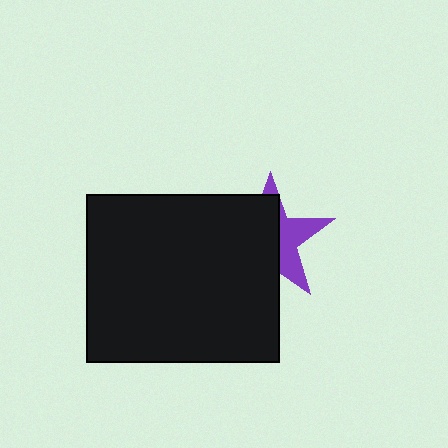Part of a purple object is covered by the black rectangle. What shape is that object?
It is a star.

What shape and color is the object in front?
The object in front is a black rectangle.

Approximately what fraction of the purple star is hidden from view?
Roughly 60% of the purple star is hidden behind the black rectangle.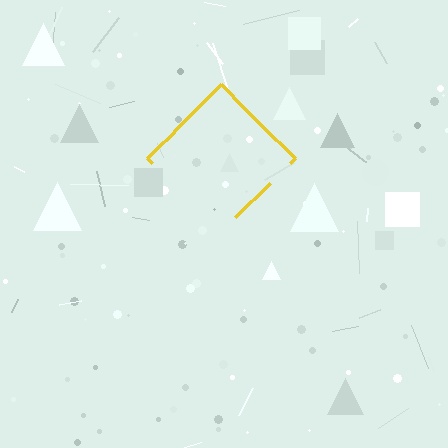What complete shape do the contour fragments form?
The contour fragments form a diamond.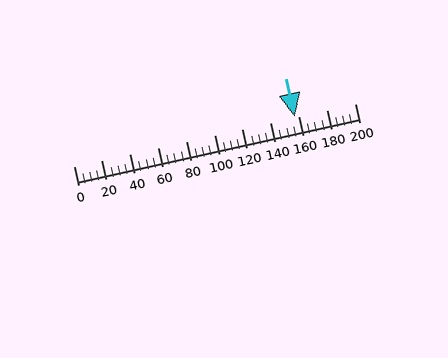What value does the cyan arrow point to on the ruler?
The cyan arrow points to approximately 157.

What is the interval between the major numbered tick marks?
The major tick marks are spaced 20 units apart.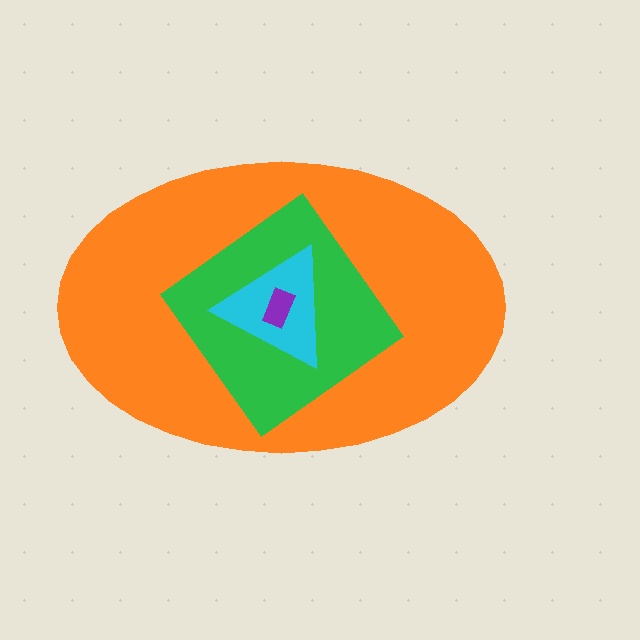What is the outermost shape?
The orange ellipse.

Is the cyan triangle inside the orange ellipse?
Yes.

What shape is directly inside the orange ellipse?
The green diamond.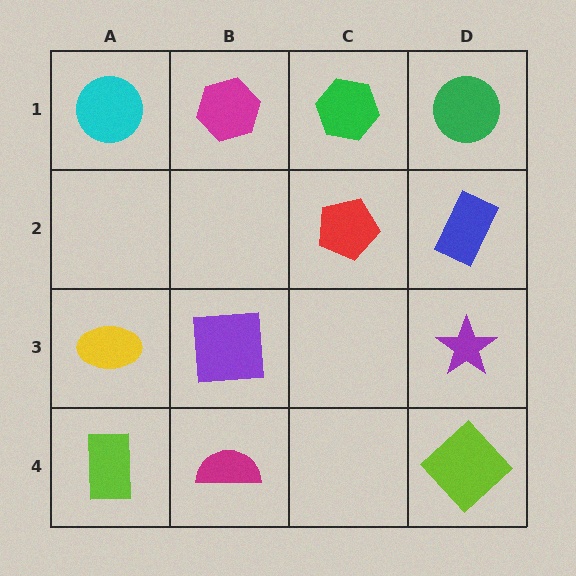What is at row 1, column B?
A magenta hexagon.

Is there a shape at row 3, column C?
No, that cell is empty.